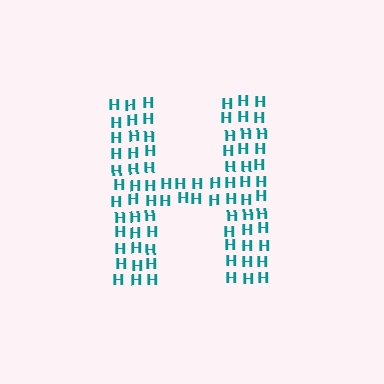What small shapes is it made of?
It is made of small letter H's.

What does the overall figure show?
The overall figure shows the letter H.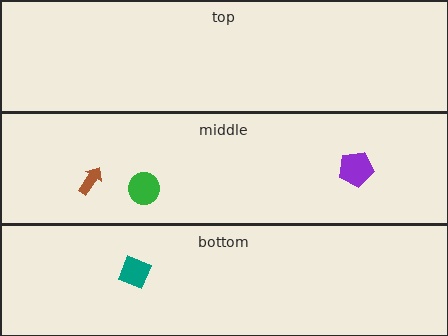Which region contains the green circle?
The middle region.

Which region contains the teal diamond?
The bottom region.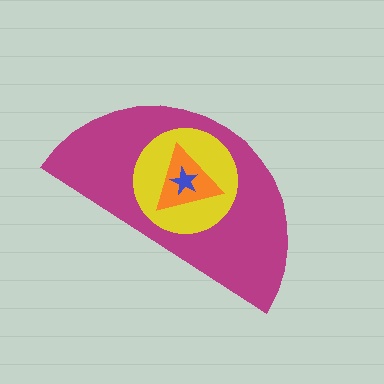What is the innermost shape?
The blue star.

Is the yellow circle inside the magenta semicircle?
Yes.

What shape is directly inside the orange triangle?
The blue star.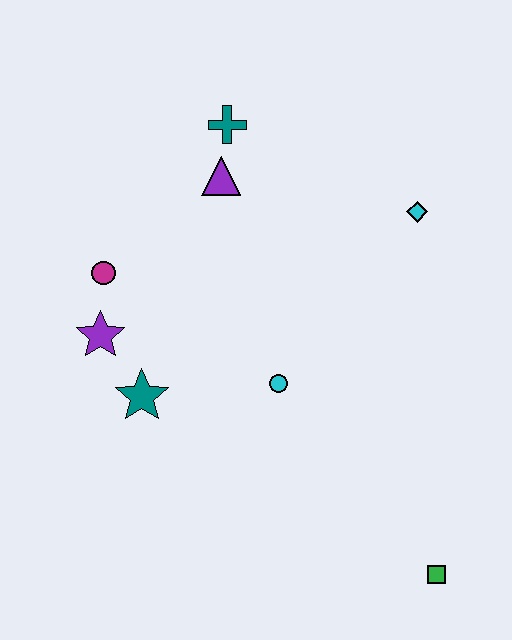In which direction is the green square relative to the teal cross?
The green square is below the teal cross.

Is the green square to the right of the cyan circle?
Yes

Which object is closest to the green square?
The cyan circle is closest to the green square.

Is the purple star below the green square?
No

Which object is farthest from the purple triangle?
The green square is farthest from the purple triangle.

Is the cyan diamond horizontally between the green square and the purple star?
Yes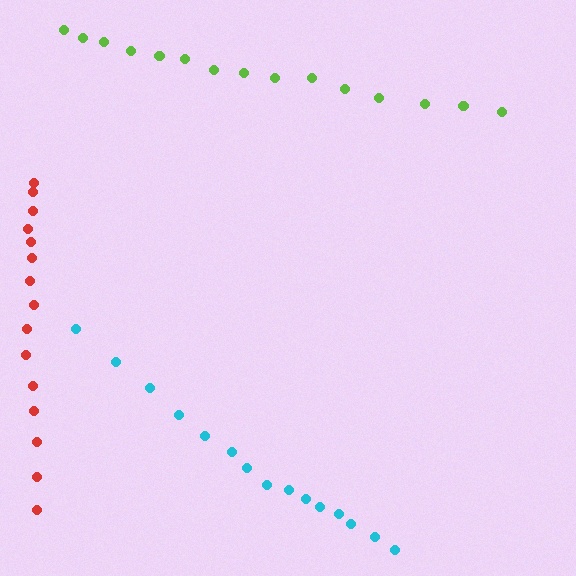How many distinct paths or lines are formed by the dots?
There are 3 distinct paths.